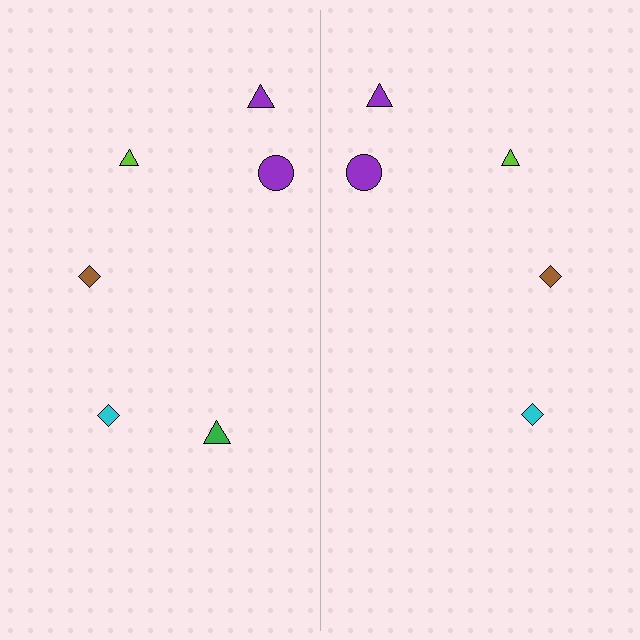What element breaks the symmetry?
A green triangle is missing from the right side.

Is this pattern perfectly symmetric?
No, the pattern is not perfectly symmetric. A green triangle is missing from the right side.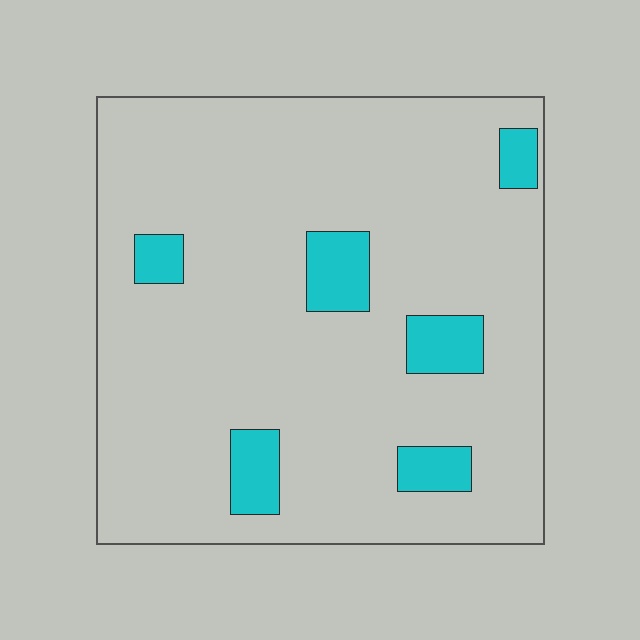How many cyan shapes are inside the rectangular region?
6.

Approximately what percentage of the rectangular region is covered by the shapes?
Approximately 10%.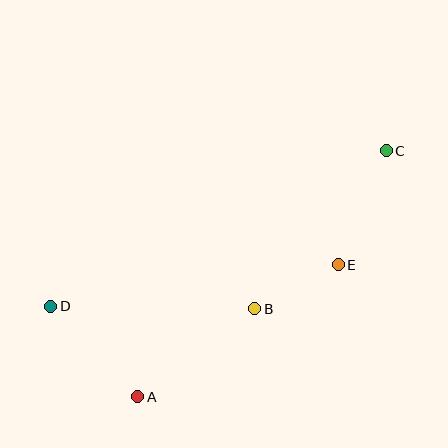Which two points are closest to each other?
Points B and E are closest to each other.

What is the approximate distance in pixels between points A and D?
The distance between A and D is approximately 125 pixels.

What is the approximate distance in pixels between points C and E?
The distance between C and E is approximately 124 pixels.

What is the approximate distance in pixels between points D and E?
The distance between D and E is approximately 290 pixels.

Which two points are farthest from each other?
Points C and D are farthest from each other.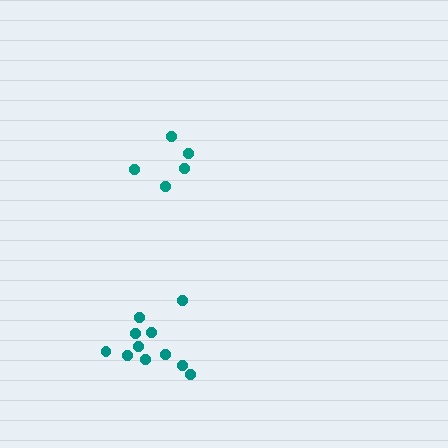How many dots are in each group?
Group 1: 5 dots, Group 2: 11 dots (16 total).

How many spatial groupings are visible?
There are 2 spatial groupings.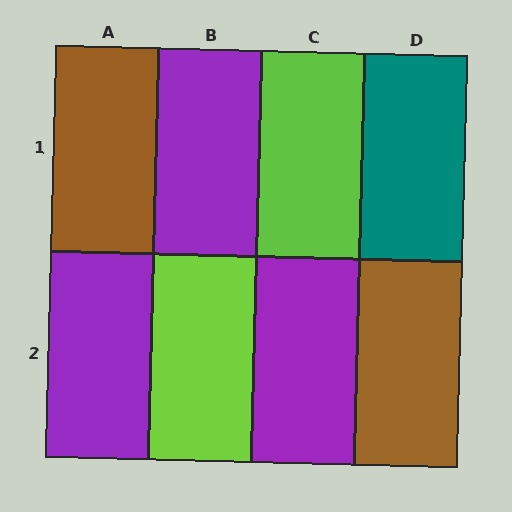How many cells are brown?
2 cells are brown.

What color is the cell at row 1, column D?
Teal.